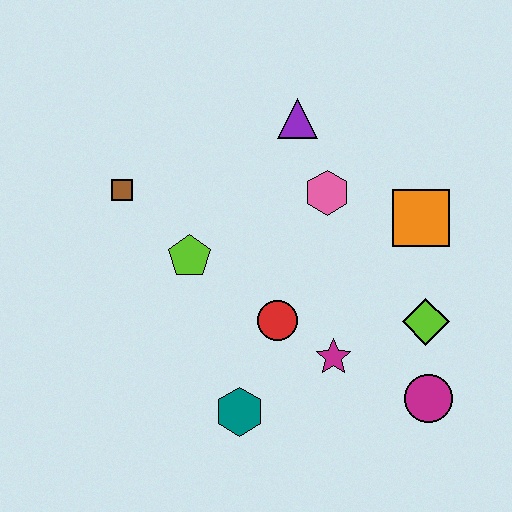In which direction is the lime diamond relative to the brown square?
The lime diamond is to the right of the brown square.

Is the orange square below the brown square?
Yes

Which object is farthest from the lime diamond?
The brown square is farthest from the lime diamond.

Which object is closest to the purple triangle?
The pink hexagon is closest to the purple triangle.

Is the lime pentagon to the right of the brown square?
Yes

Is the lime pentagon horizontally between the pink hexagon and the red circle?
No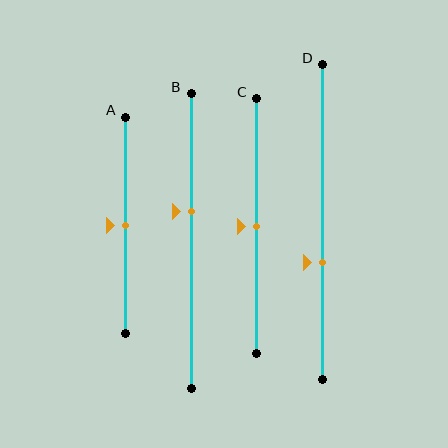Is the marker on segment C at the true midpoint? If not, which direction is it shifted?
Yes, the marker on segment C is at the true midpoint.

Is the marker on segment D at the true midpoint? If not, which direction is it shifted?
No, the marker on segment D is shifted downward by about 13% of the segment length.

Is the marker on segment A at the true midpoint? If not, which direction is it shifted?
Yes, the marker on segment A is at the true midpoint.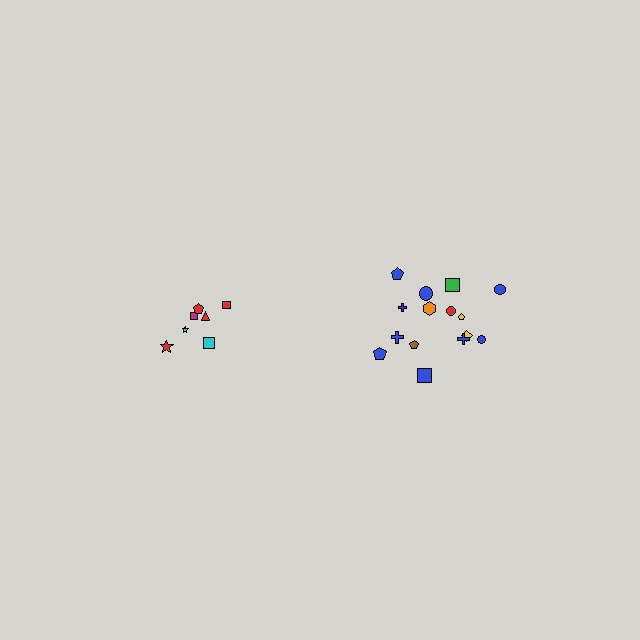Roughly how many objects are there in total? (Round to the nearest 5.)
Roughly 20 objects in total.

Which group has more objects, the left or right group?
The right group.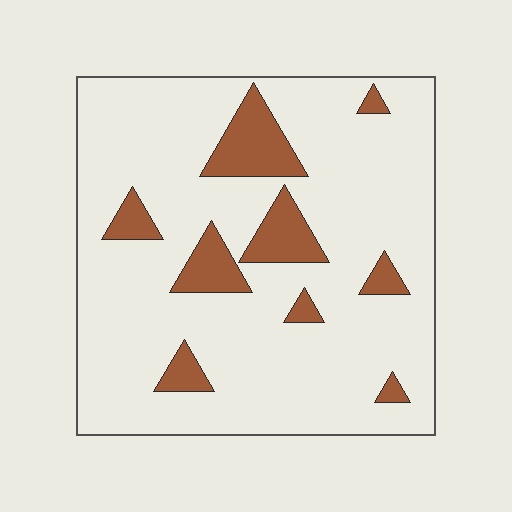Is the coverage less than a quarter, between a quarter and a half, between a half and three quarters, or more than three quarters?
Less than a quarter.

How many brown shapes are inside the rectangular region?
9.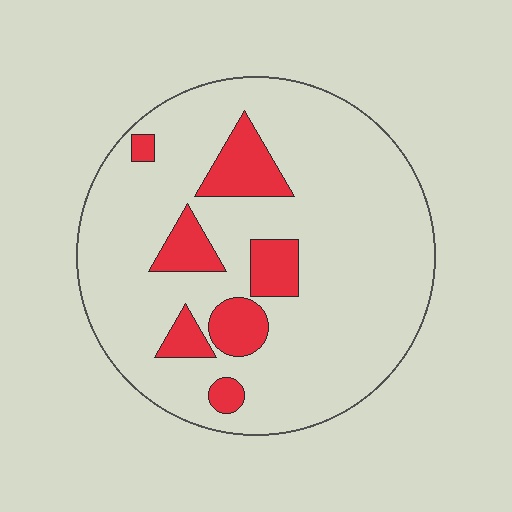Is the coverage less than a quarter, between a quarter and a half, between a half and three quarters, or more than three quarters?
Less than a quarter.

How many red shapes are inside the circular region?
7.